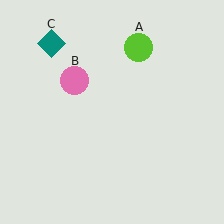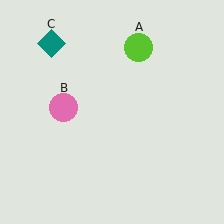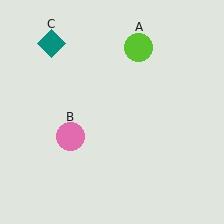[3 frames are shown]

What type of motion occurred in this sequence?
The pink circle (object B) rotated counterclockwise around the center of the scene.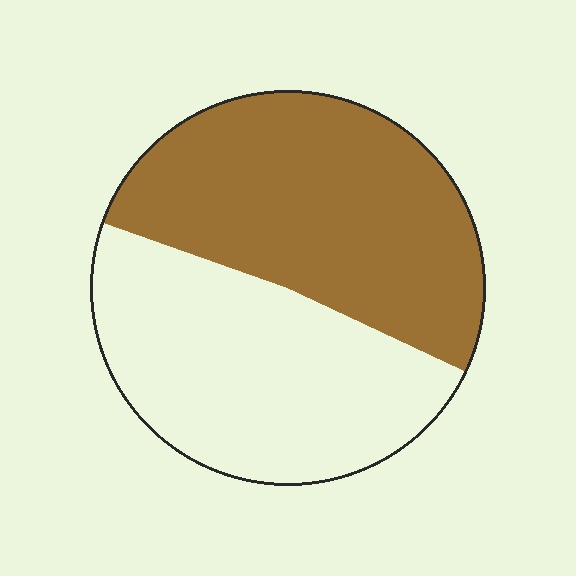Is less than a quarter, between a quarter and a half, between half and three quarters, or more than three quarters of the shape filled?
Between half and three quarters.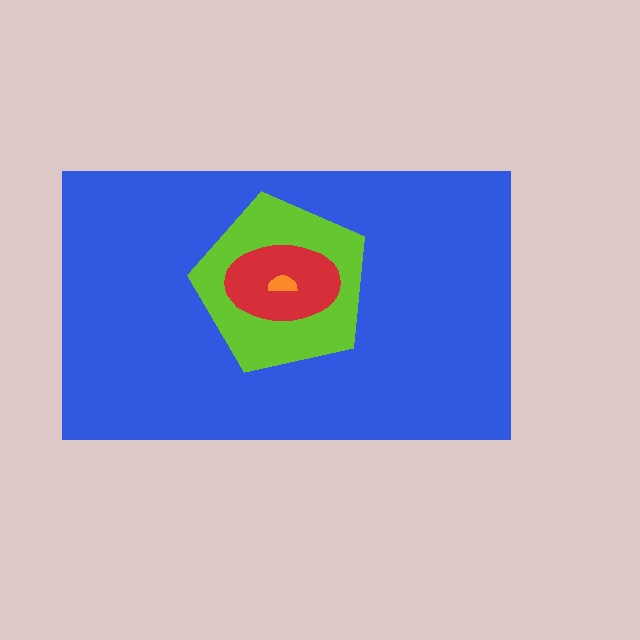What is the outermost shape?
The blue rectangle.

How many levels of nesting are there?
4.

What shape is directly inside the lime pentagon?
The red ellipse.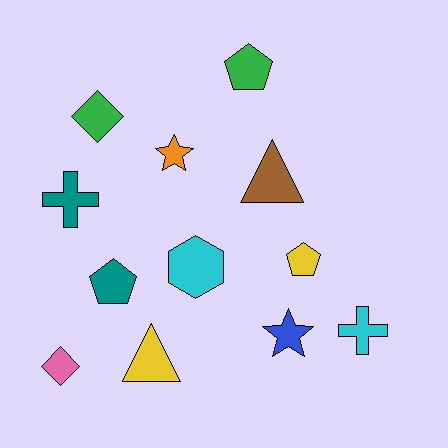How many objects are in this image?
There are 12 objects.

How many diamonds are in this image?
There are 2 diamonds.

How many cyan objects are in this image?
There are 2 cyan objects.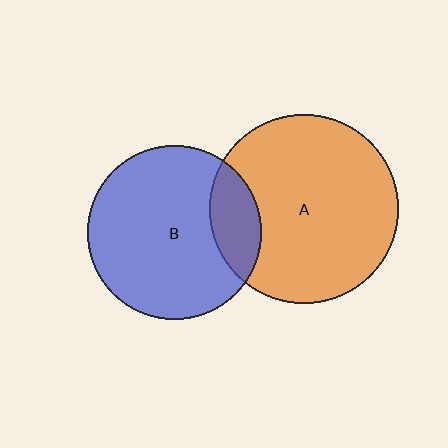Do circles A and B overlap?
Yes.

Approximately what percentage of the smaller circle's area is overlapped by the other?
Approximately 20%.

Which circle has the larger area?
Circle A (orange).